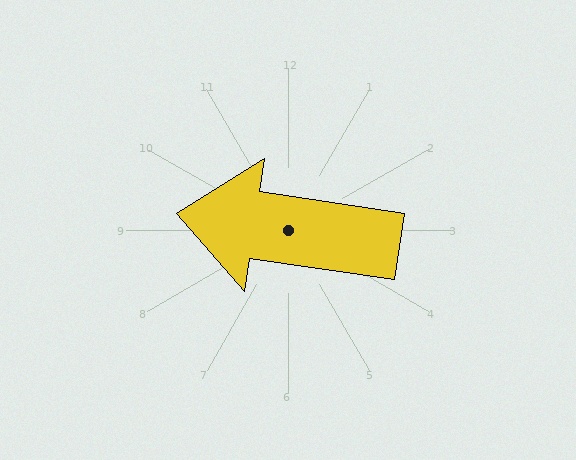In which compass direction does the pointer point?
West.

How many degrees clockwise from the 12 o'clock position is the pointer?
Approximately 278 degrees.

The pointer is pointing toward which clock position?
Roughly 9 o'clock.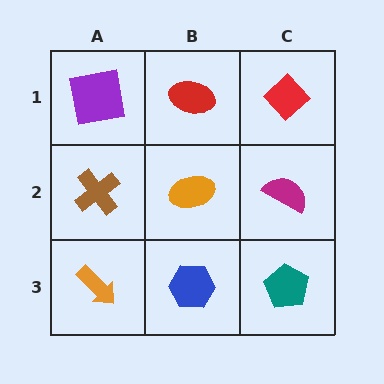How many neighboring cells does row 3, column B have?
3.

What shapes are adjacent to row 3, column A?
A brown cross (row 2, column A), a blue hexagon (row 3, column B).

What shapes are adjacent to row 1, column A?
A brown cross (row 2, column A), a red ellipse (row 1, column B).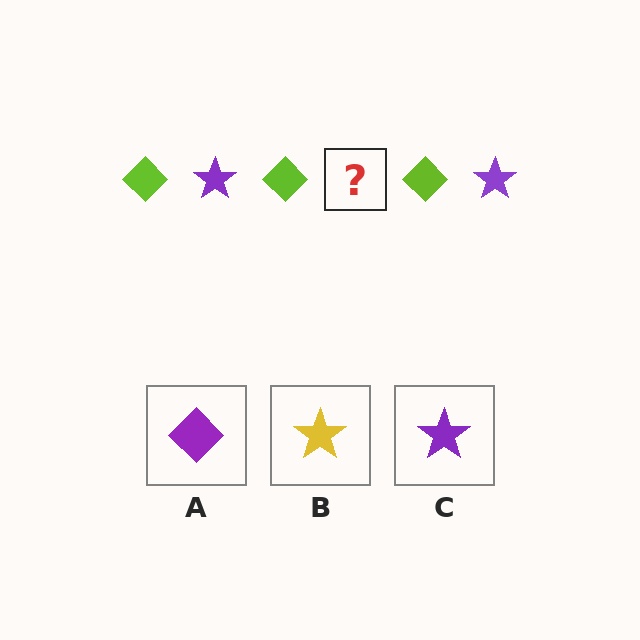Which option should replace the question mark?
Option C.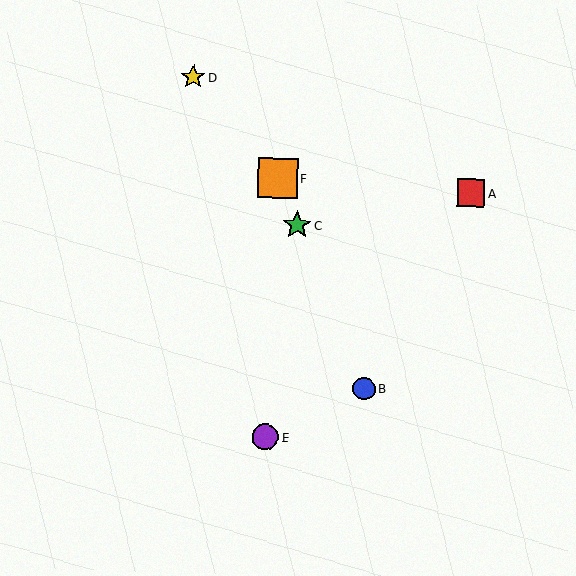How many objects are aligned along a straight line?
3 objects (B, C, F) are aligned along a straight line.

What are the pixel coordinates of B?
Object B is at (364, 389).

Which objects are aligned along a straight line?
Objects B, C, F are aligned along a straight line.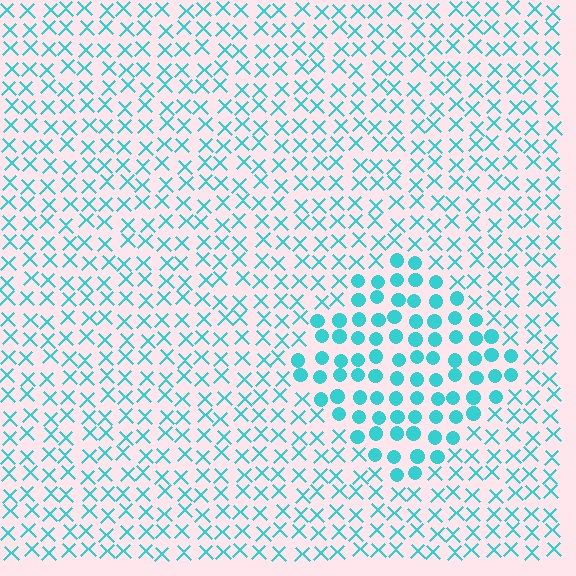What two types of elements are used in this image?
The image uses circles inside the diamond region and X marks outside it.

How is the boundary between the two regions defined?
The boundary is defined by a change in element shape: circles inside vs. X marks outside. All elements share the same color and spacing.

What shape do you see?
I see a diamond.